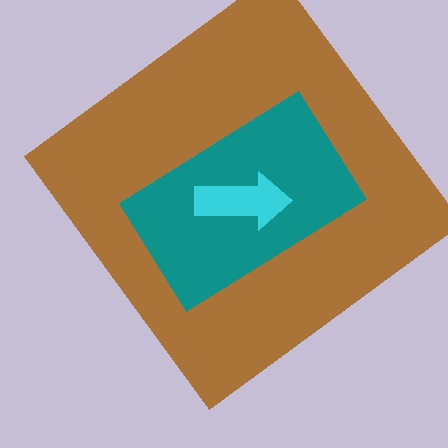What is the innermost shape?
The cyan arrow.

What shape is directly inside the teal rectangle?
The cyan arrow.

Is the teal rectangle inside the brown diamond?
Yes.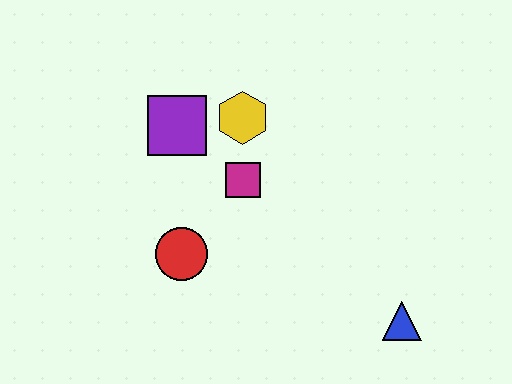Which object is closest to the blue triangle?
The magenta square is closest to the blue triangle.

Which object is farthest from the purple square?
The blue triangle is farthest from the purple square.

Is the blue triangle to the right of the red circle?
Yes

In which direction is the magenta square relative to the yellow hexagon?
The magenta square is below the yellow hexagon.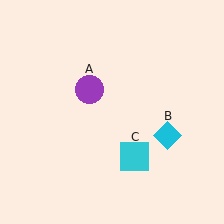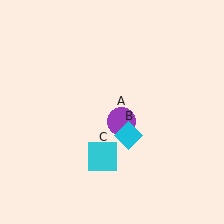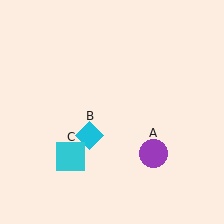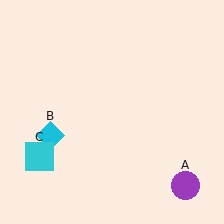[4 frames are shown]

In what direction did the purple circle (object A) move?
The purple circle (object A) moved down and to the right.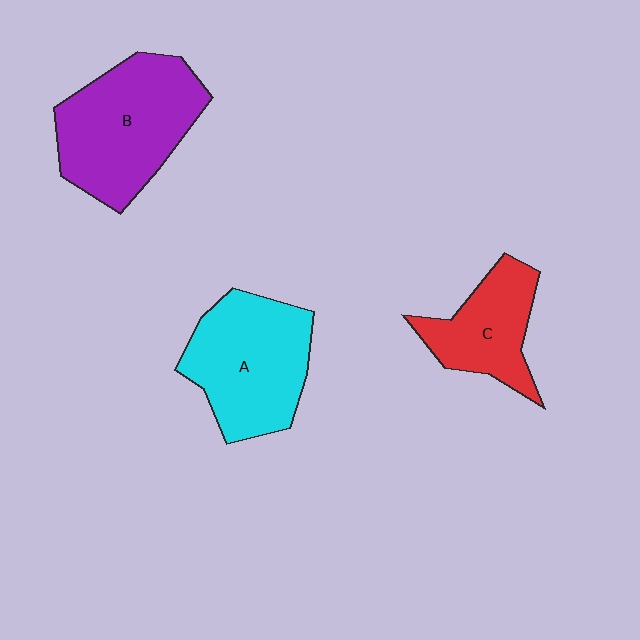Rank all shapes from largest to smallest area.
From largest to smallest: B (purple), A (cyan), C (red).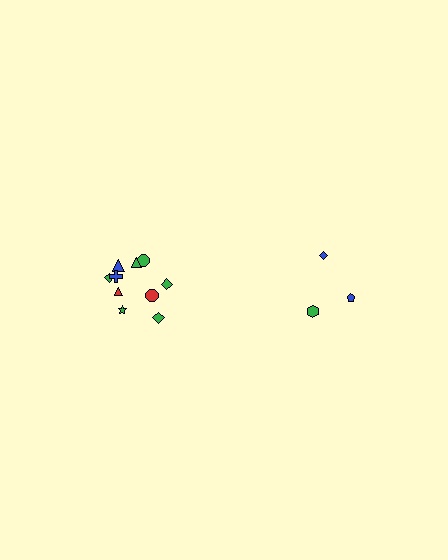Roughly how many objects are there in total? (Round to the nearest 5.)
Roughly 15 objects in total.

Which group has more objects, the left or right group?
The left group.